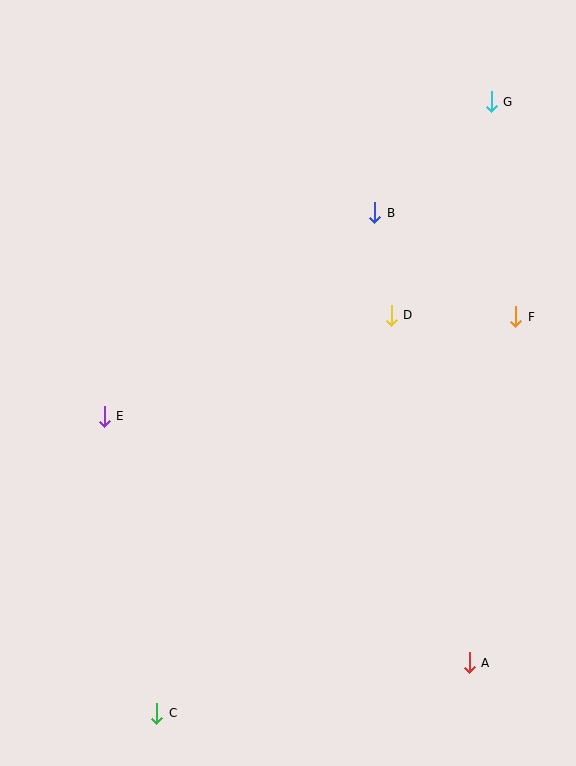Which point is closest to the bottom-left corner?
Point C is closest to the bottom-left corner.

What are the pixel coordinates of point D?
Point D is at (391, 315).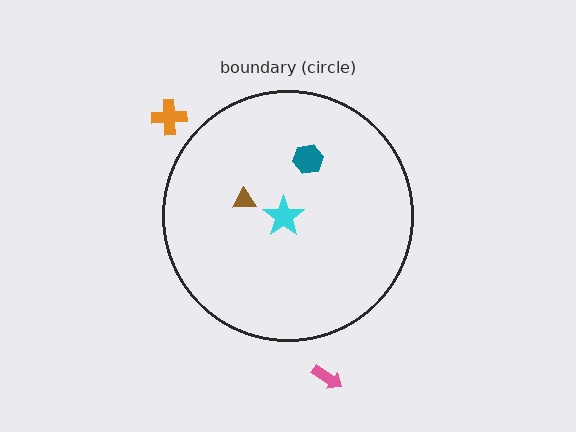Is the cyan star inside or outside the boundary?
Inside.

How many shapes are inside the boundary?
3 inside, 2 outside.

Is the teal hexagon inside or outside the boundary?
Inside.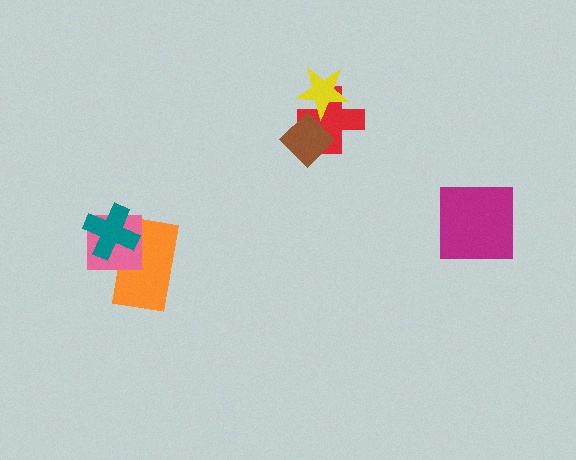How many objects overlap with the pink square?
2 objects overlap with the pink square.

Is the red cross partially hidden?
Yes, it is partially covered by another shape.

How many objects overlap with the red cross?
2 objects overlap with the red cross.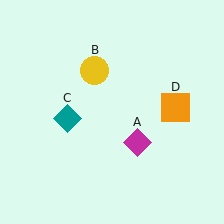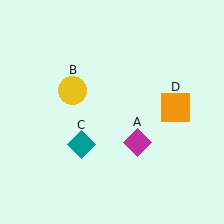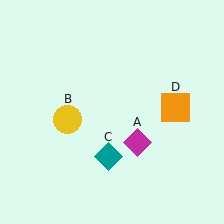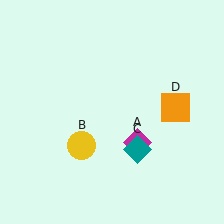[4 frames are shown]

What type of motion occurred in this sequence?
The yellow circle (object B), teal diamond (object C) rotated counterclockwise around the center of the scene.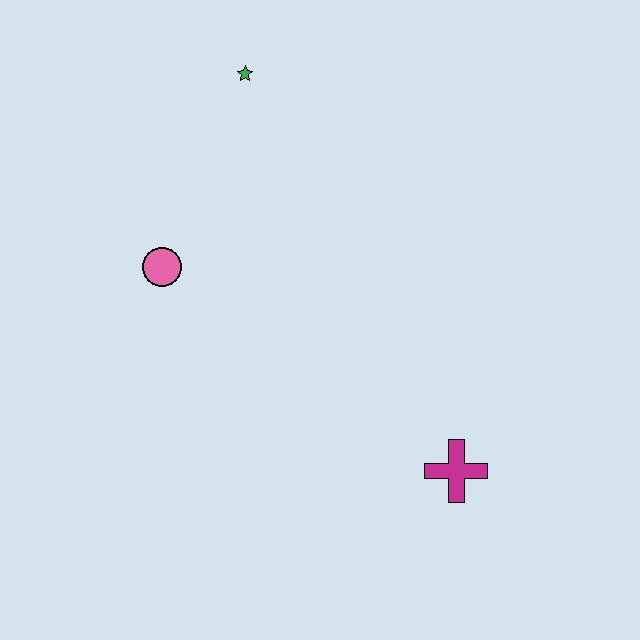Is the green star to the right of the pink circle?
Yes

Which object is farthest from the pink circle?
The magenta cross is farthest from the pink circle.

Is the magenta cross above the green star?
No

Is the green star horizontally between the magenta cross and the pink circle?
Yes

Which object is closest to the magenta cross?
The pink circle is closest to the magenta cross.